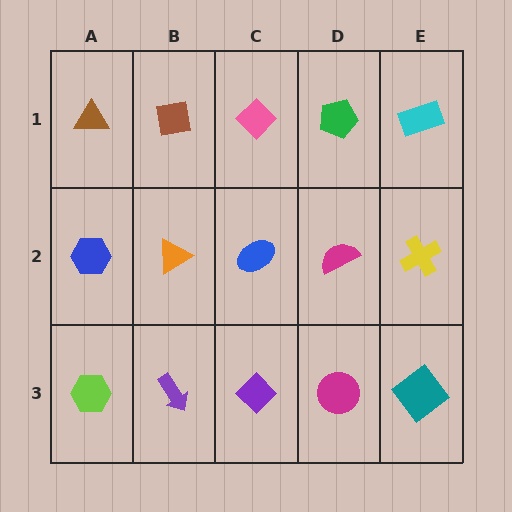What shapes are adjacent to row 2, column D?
A green pentagon (row 1, column D), a magenta circle (row 3, column D), a blue ellipse (row 2, column C), a yellow cross (row 2, column E).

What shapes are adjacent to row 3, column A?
A blue hexagon (row 2, column A), a purple arrow (row 3, column B).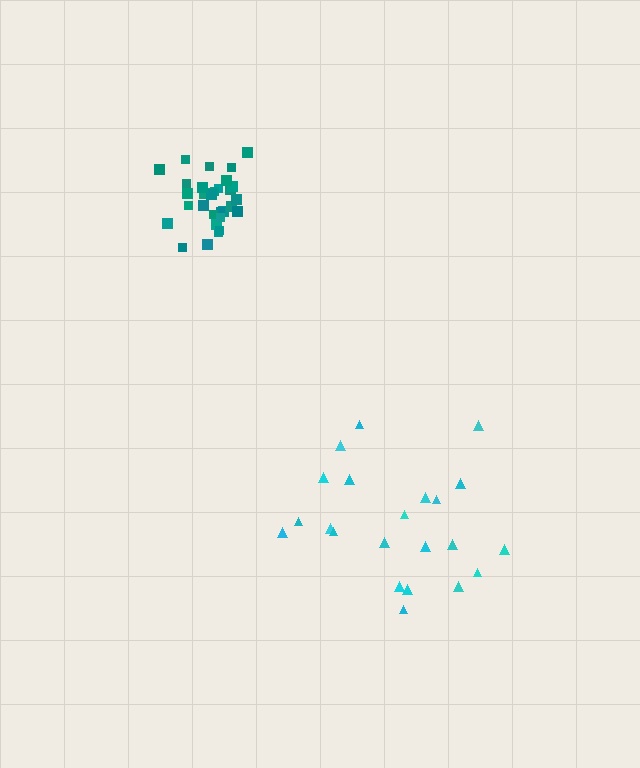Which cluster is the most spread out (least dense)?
Cyan.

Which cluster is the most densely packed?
Teal.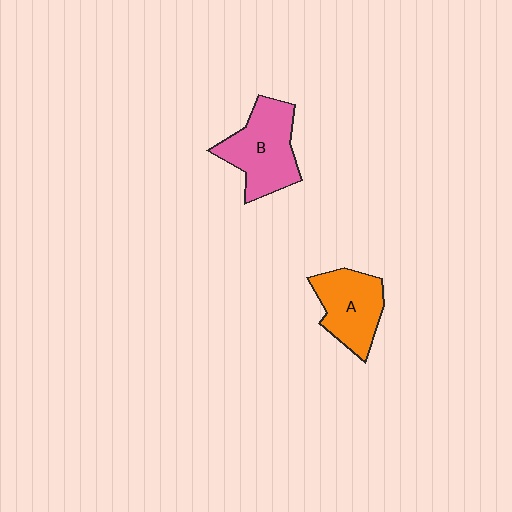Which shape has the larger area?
Shape B (pink).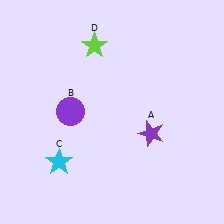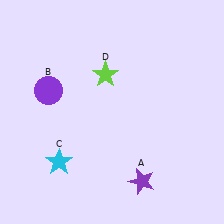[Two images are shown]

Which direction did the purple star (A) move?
The purple star (A) moved down.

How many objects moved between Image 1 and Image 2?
3 objects moved between the two images.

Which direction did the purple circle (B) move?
The purple circle (B) moved left.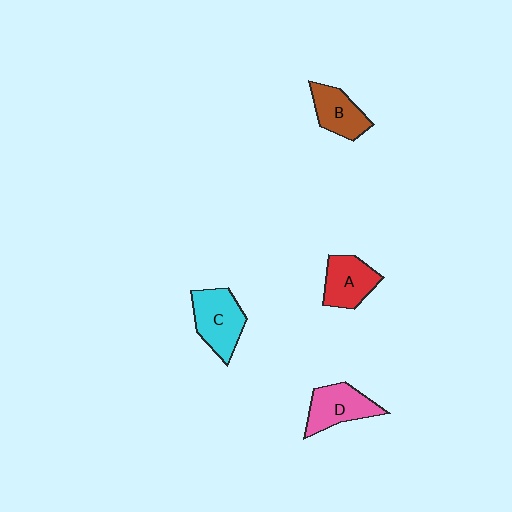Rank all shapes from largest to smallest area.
From largest to smallest: C (cyan), D (pink), A (red), B (brown).